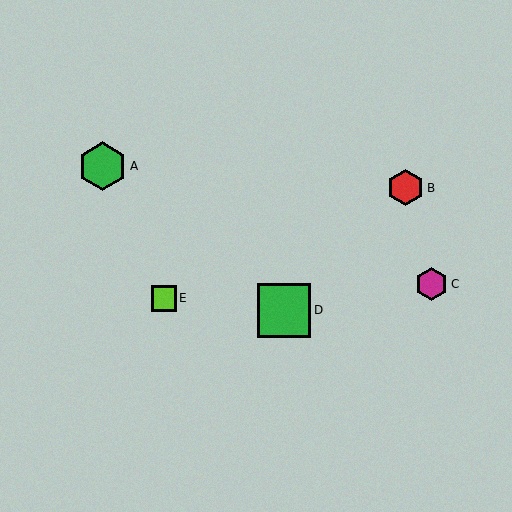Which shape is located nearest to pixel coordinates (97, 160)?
The green hexagon (labeled A) at (102, 166) is nearest to that location.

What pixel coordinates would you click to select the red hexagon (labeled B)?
Click at (405, 188) to select the red hexagon B.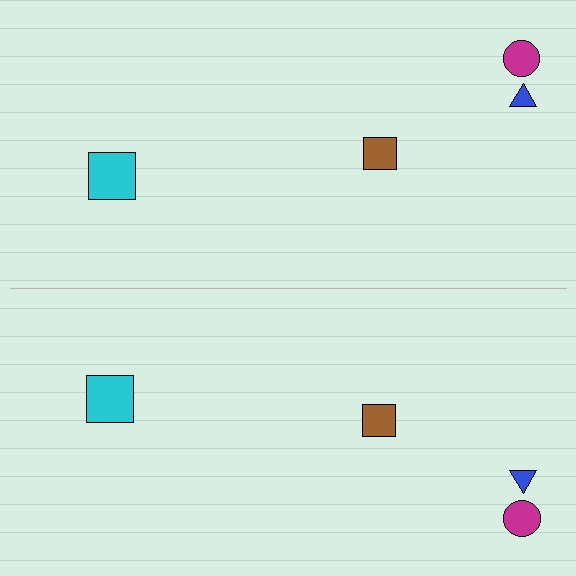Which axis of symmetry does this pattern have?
The pattern has a horizontal axis of symmetry running through the center of the image.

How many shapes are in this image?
There are 8 shapes in this image.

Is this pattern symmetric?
Yes, this pattern has bilateral (reflection) symmetry.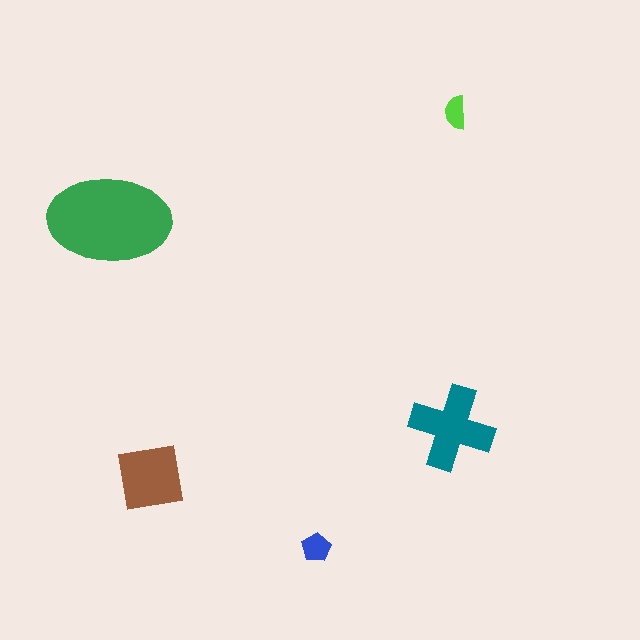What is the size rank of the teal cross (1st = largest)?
2nd.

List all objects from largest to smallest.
The green ellipse, the teal cross, the brown square, the blue pentagon, the lime semicircle.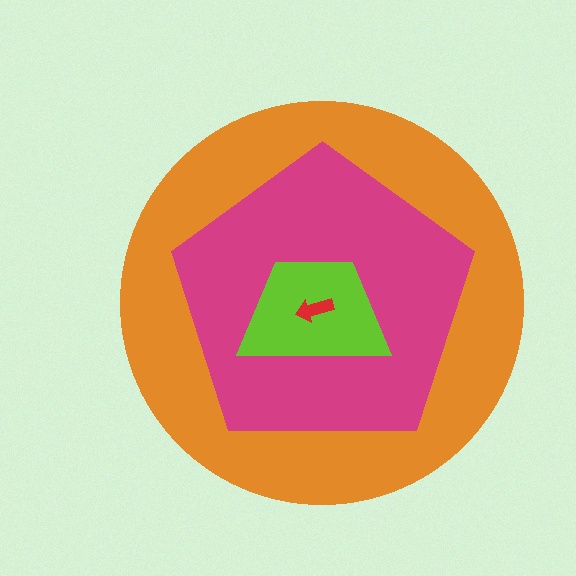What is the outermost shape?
The orange circle.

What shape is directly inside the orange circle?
The magenta pentagon.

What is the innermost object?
The red arrow.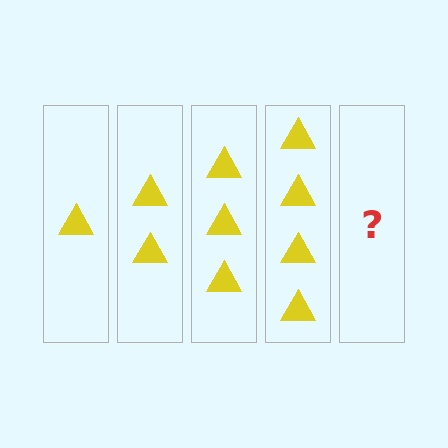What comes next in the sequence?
The next element should be 5 triangles.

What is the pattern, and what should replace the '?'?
The pattern is that each step adds one more triangle. The '?' should be 5 triangles.